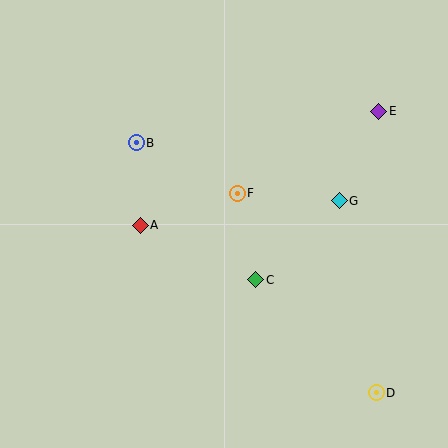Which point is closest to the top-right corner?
Point E is closest to the top-right corner.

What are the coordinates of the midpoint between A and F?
The midpoint between A and F is at (189, 209).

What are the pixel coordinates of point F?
Point F is at (237, 193).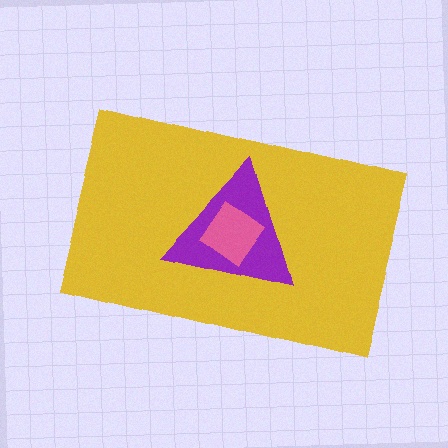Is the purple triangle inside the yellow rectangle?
Yes.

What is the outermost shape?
The yellow rectangle.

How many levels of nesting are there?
3.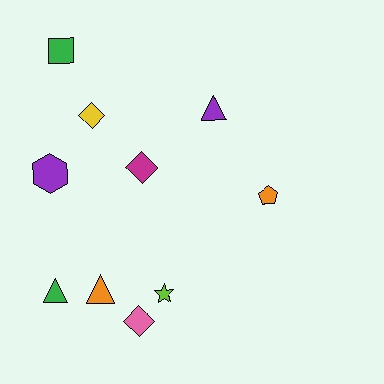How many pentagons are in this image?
There is 1 pentagon.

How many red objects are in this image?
There are no red objects.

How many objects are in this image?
There are 10 objects.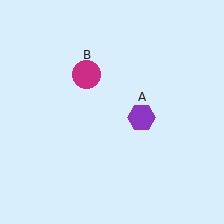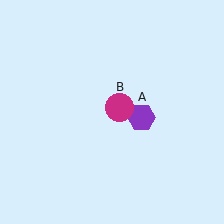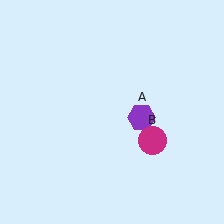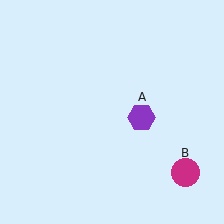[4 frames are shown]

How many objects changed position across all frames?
1 object changed position: magenta circle (object B).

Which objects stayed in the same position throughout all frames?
Purple hexagon (object A) remained stationary.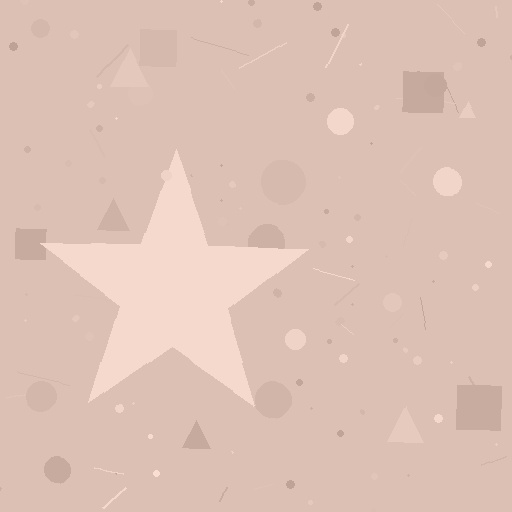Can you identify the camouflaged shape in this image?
The camouflaged shape is a star.